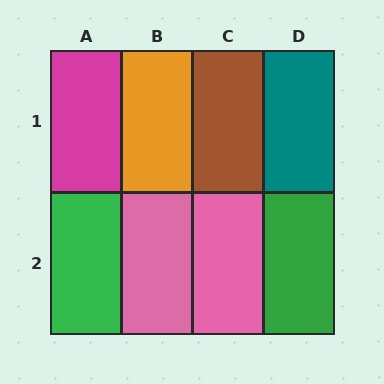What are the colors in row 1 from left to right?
Magenta, orange, brown, teal.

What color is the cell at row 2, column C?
Pink.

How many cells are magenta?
1 cell is magenta.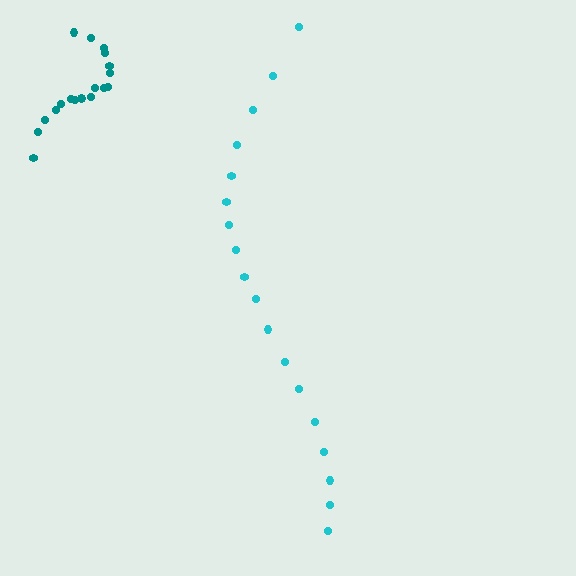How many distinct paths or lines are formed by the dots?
There are 2 distinct paths.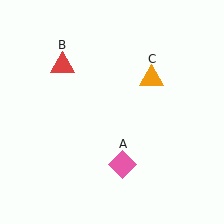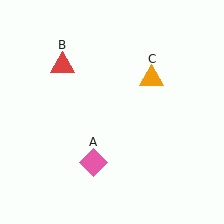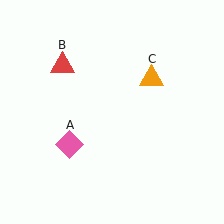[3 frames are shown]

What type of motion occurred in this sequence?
The pink diamond (object A) rotated clockwise around the center of the scene.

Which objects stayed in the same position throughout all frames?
Red triangle (object B) and orange triangle (object C) remained stationary.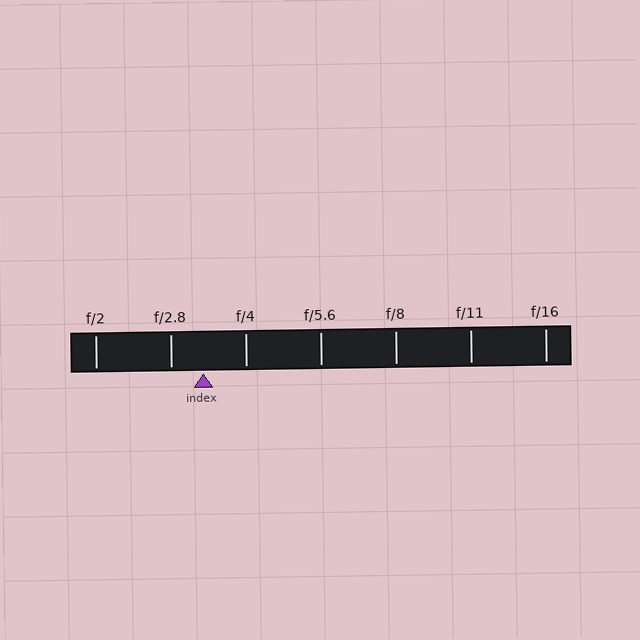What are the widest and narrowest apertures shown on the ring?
The widest aperture shown is f/2 and the narrowest is f/16.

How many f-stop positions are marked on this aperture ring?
There are 7 f-stop positions marked.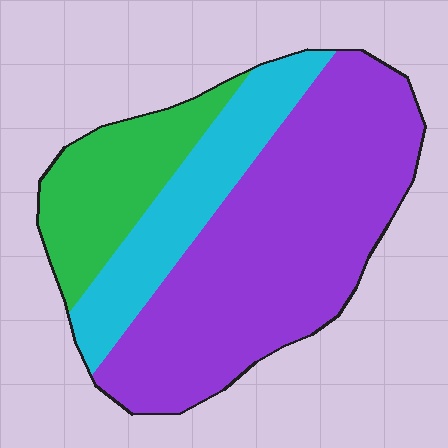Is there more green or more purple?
Purple.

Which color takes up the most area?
Purple, at roughly 60%.